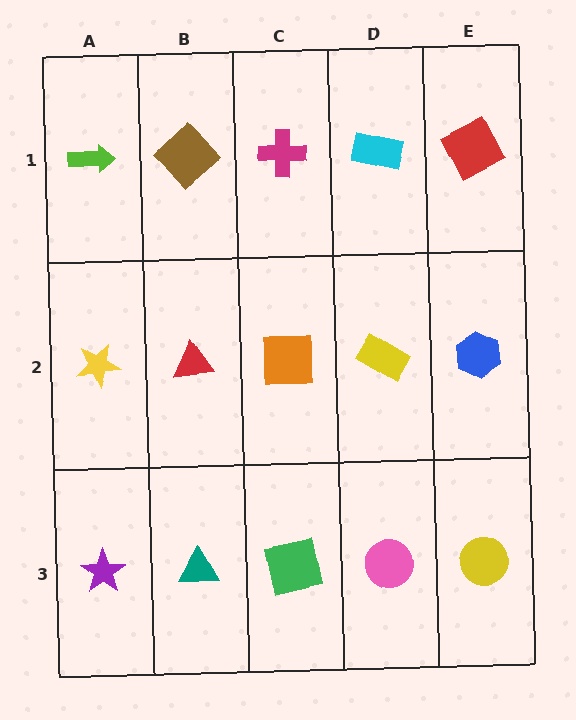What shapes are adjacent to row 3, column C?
An orange square (row 2, column C), a teal triangle (row 3, column B), a pink circle (row 3, column D).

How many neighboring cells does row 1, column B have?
3.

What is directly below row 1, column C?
An orange square.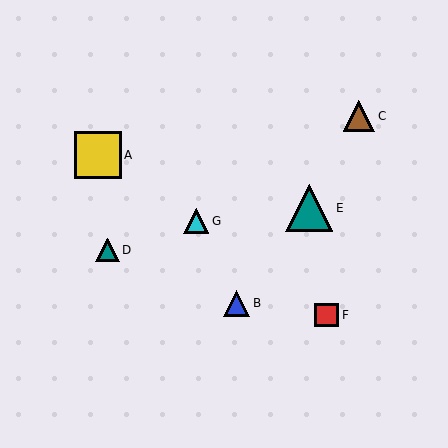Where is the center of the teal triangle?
The center of the teal triangle is at (309, 208).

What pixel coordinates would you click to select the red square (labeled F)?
Click at (327, 315) to select the red square F.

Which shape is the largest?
The teal triangle (labeled E) is the largest.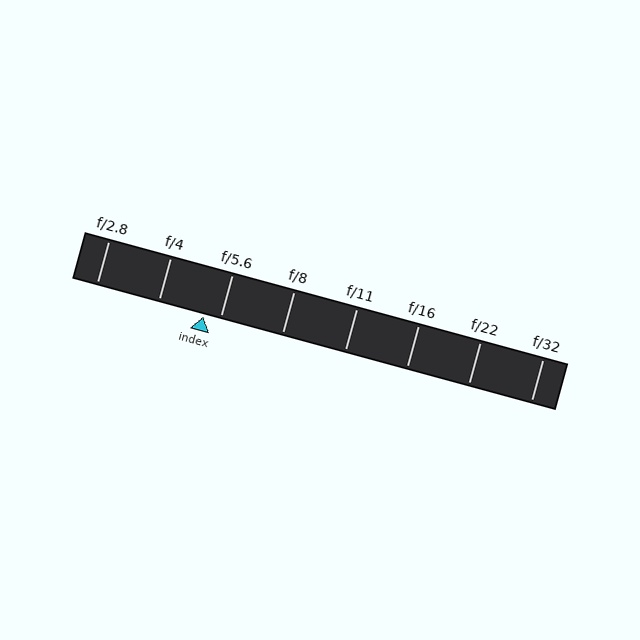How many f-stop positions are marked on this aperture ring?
There are 8 f-stop positions marked.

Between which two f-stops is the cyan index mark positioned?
The index mark is between f/4 and f/5.6.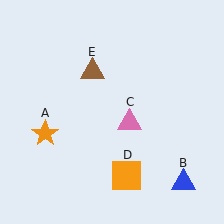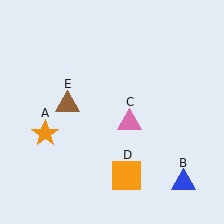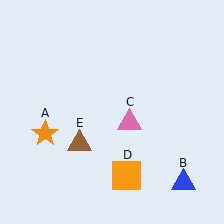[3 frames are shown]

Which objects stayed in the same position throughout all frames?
Orange star (object A) and blue triangle (object B) and pink triangle (object C) and orange square (object D) remained stationary.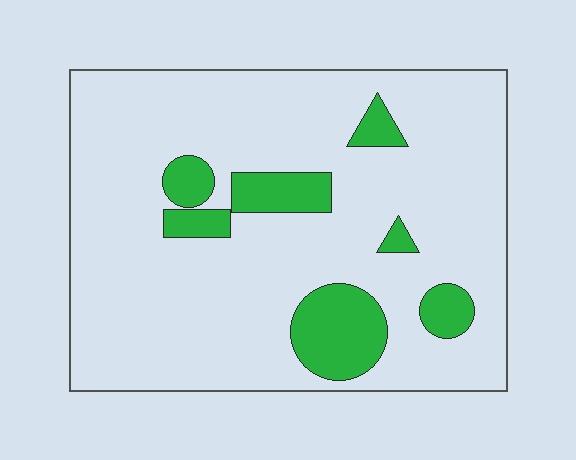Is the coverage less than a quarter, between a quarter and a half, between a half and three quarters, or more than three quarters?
Less than a quarter.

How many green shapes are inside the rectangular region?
7.